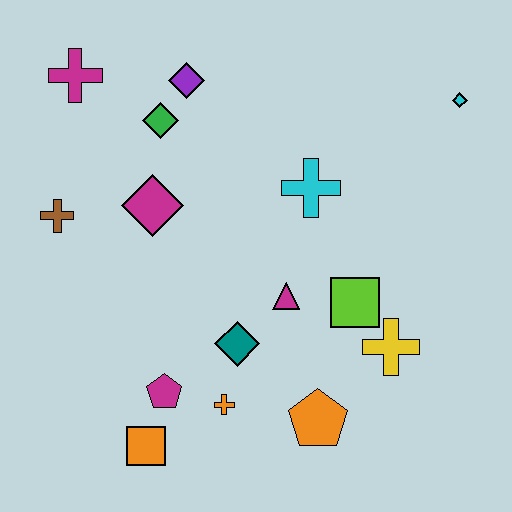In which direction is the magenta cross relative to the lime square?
The magenta cross is to the left of the lime square.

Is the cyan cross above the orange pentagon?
Yes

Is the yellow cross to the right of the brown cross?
Yes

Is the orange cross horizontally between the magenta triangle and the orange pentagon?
No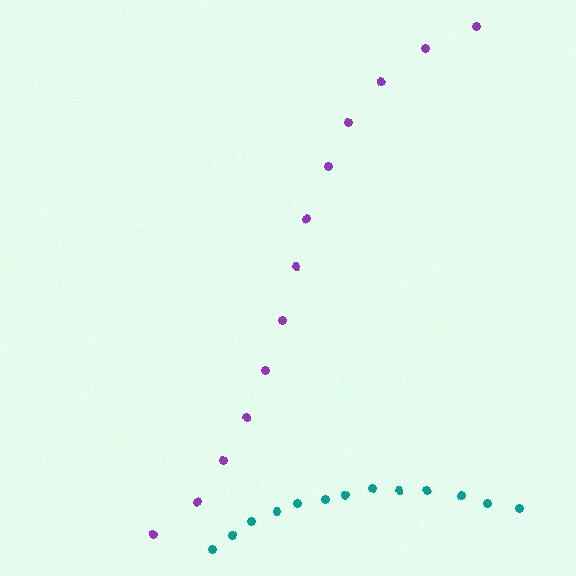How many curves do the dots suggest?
There are 2 distinct paths.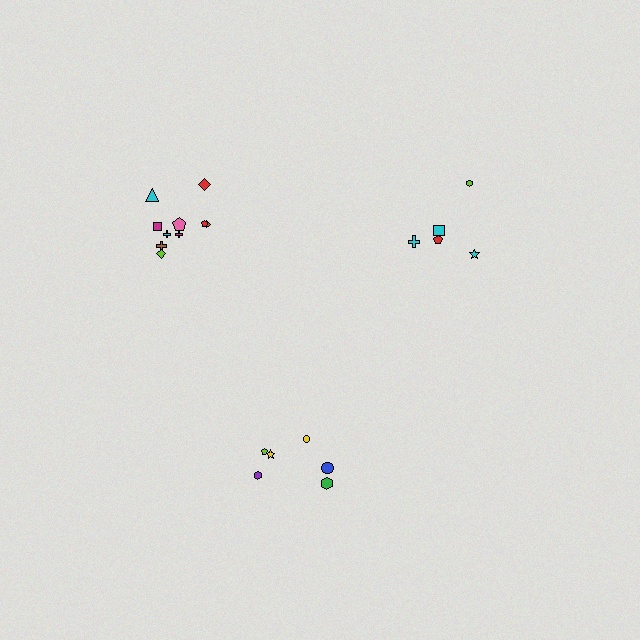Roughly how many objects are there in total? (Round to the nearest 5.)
Roughly 20 objects in total.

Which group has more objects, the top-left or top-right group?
The top-left group.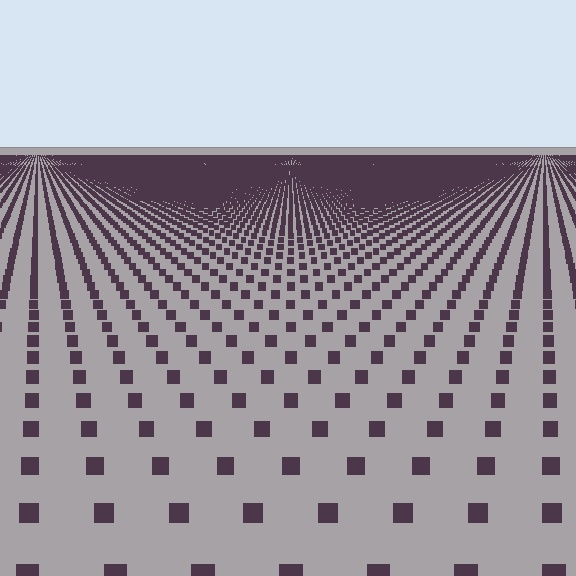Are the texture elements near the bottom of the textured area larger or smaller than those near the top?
Larger. Near the bottom, elements are closer to the viewer and appear at a bigger on-screen size.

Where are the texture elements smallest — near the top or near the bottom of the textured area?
Near the top.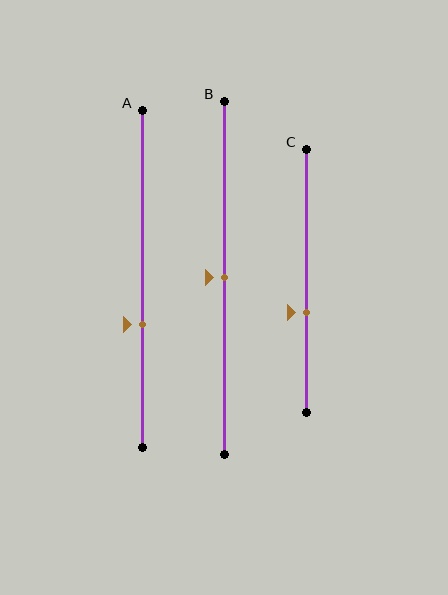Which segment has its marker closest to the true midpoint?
Segment B has its marker closest to the true midpoint.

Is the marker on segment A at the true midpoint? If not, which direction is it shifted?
No, the marker on segment A is shifted downward by about 14% of the segment length.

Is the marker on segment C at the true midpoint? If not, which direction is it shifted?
No, the marker on segment C is shifted downward by about 12% of the segment length.